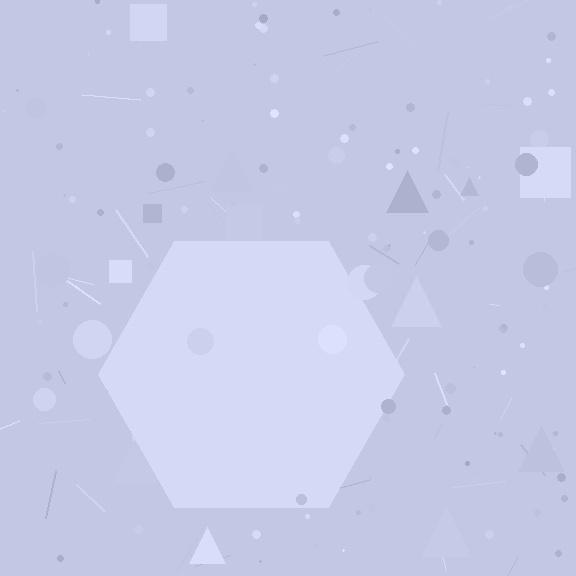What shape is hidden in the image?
A hexagon is hidden in the image.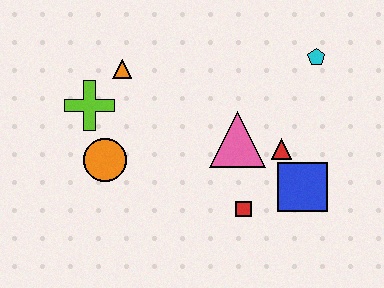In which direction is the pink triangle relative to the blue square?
The pink triangle is to the left of the blue square.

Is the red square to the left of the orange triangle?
No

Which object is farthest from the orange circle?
The cyan pentagon is farthest from the orange circle.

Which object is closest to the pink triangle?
The red triangle is closest to the pink triangle.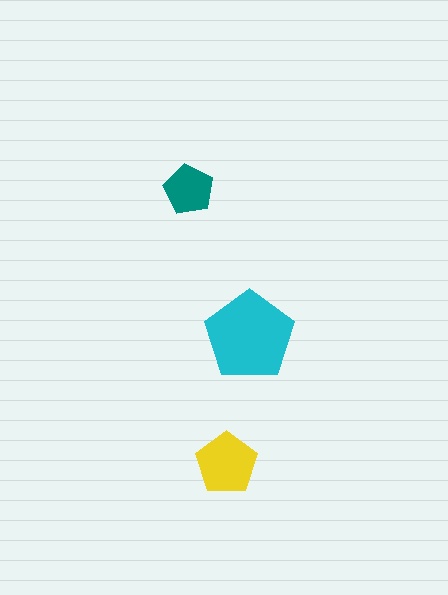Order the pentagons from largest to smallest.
the cyan one, the yellow one, the teal one.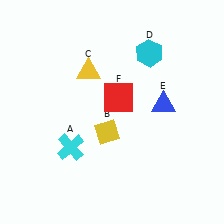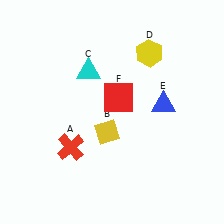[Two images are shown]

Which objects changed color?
A changed from cyan to red. C changed from yellow to cyan. D changed from cyan to yellow.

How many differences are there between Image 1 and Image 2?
There are 3 differences between the two images.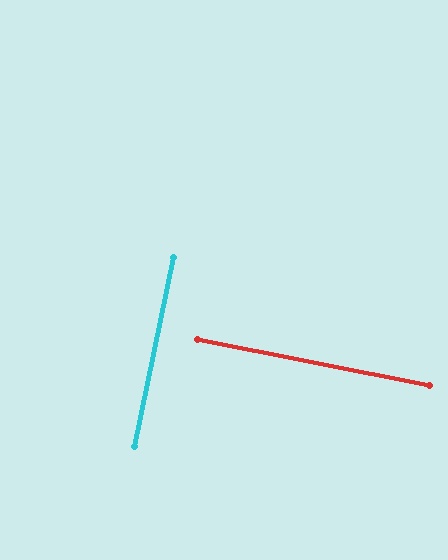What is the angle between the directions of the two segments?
Approximately 90 degrees.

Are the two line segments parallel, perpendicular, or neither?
Perpendicular — they meet at approximately 90°.